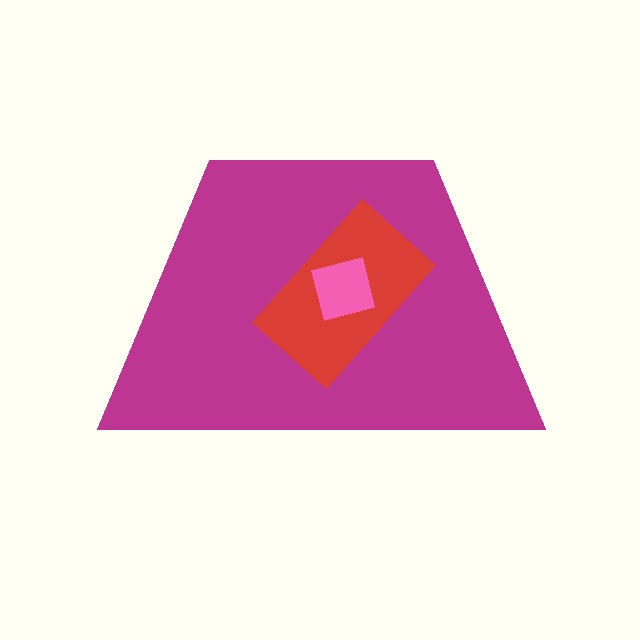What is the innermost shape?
The pink square.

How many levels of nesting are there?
3.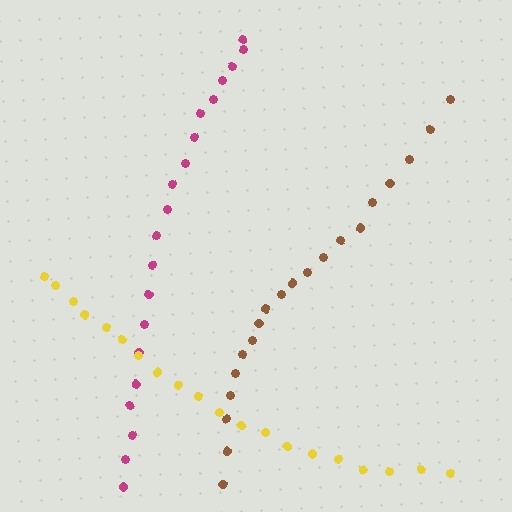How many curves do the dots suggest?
There are 3 distinct paths.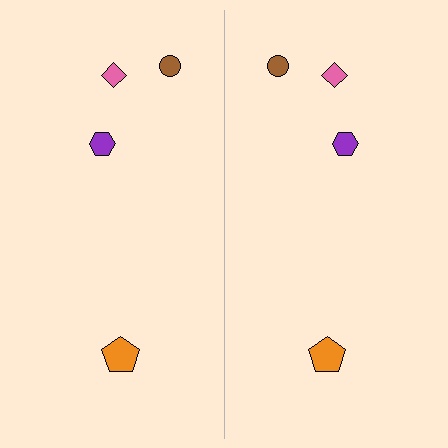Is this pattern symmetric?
Yes, this pattern has bilateral (reflection) symmetry.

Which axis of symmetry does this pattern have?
The pattern has a vertical axis of symmetry running through the center of the image.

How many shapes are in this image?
There are 8 shapes in this image.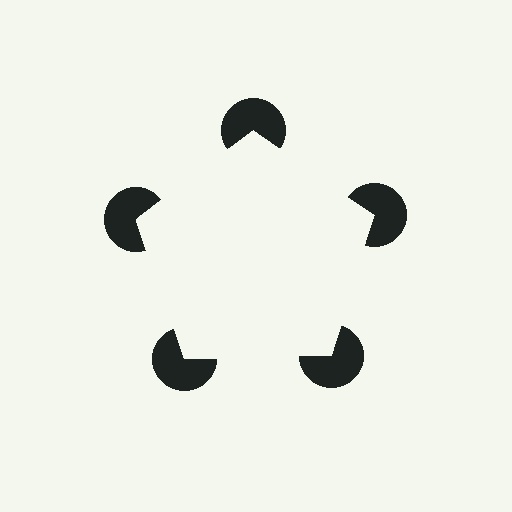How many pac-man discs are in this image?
There are 5 — one at each vertex of the illusory pentagon.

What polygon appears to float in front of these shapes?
An illusory pentagon — its edges are inferred from the aligned wedge cuts in the pac-man discs, not physically drawn.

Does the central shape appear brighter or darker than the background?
It typically appears slightly brighter than the background, even though no actual brightness change is drawn.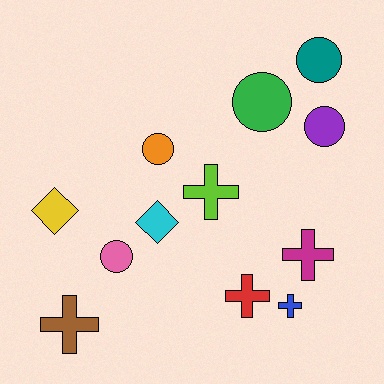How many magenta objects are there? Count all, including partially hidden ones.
There is 1 magenta object.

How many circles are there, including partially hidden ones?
There are 5 circles.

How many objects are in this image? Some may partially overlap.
There are 12 objects.